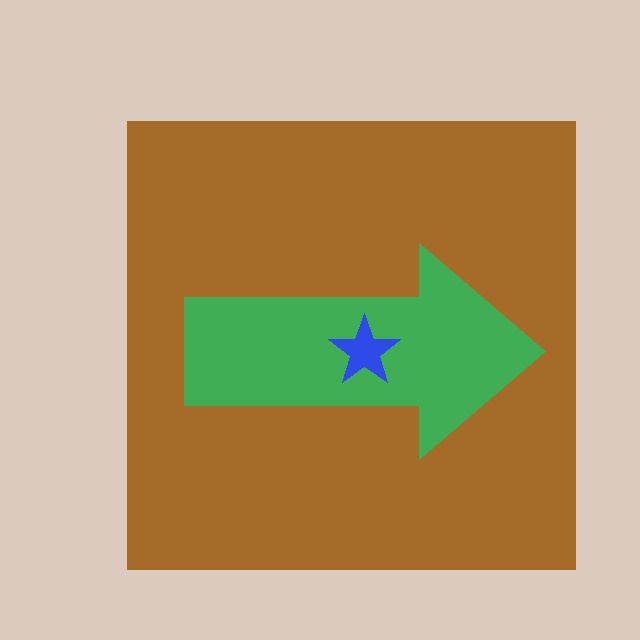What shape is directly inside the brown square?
The green arrow.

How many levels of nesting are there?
3.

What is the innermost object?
The blue star.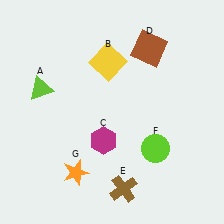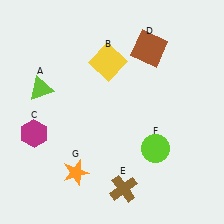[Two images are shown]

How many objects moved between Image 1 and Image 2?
1 object moved between the two images.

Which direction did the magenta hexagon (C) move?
The magenta hexagon (C) moved left.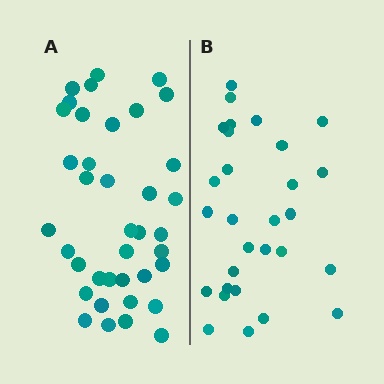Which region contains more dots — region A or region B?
Region A (the left region) has more dots.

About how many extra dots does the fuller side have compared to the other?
Region A has roughly 8 or so more dots than region B.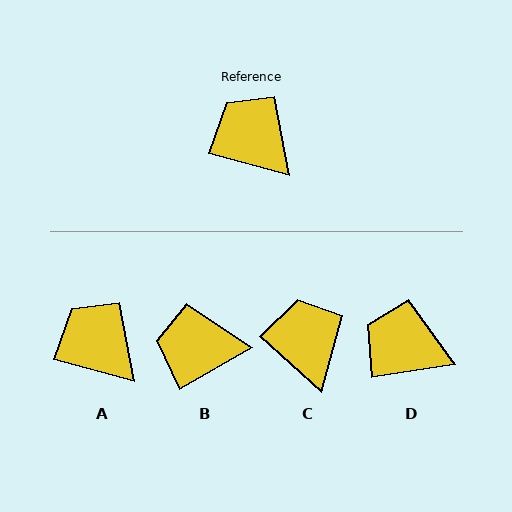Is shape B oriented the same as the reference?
No, it is off by about 45 degrees.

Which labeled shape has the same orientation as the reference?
A.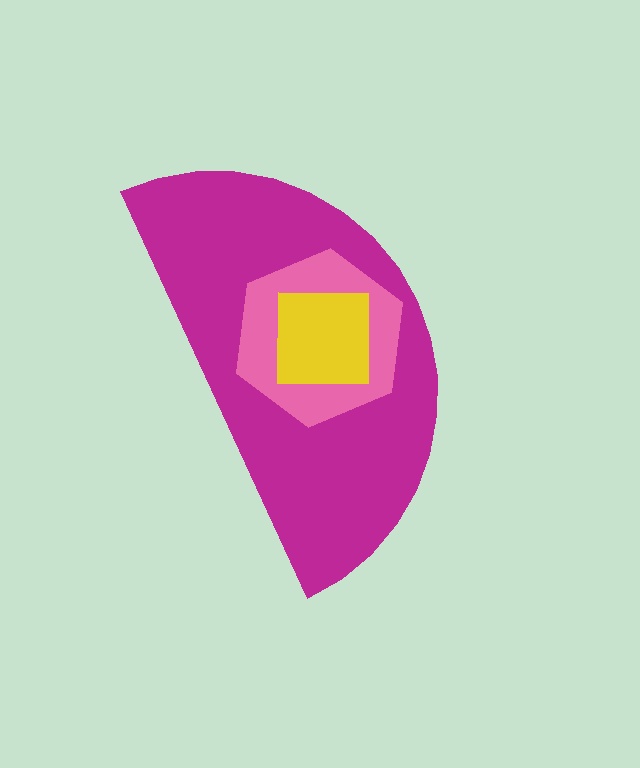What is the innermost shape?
The yellow square.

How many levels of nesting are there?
3.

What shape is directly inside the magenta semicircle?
The pink hexagon.